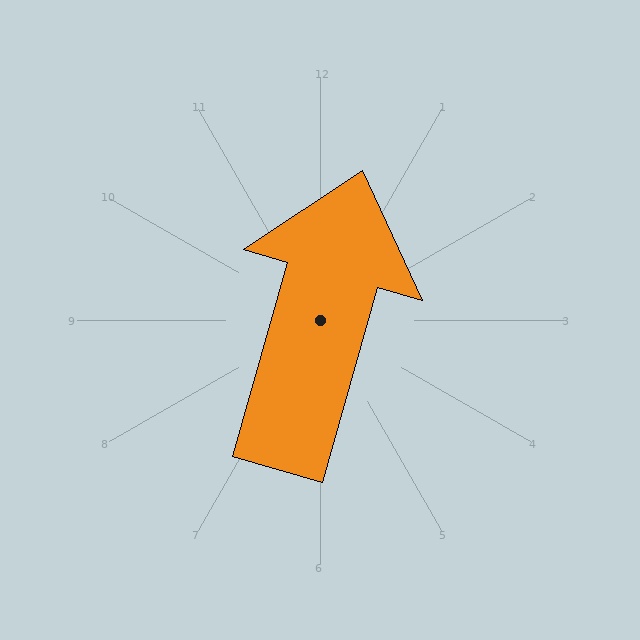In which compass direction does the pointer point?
North.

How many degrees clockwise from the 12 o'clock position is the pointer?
Approximately 16 degrees.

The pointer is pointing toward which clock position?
Roughly 1 o'clock.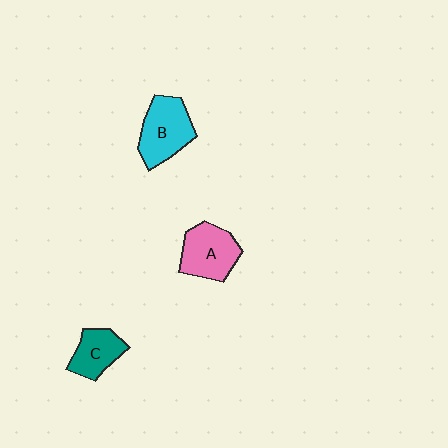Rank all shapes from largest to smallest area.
From largest to smallest: B (cyan), A (pink), C (teal).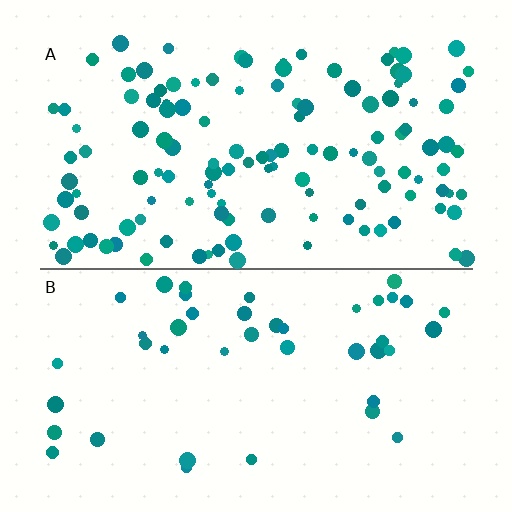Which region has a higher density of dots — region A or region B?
A (the top).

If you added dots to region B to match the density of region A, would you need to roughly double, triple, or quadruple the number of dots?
Approximately triple.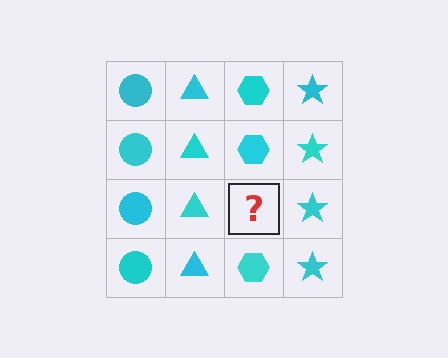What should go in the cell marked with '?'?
The missing cell should contain a cyan hexagon.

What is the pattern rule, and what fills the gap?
The rule is that each column has a consistent shape. The gap should be filled with a cyan hexagon.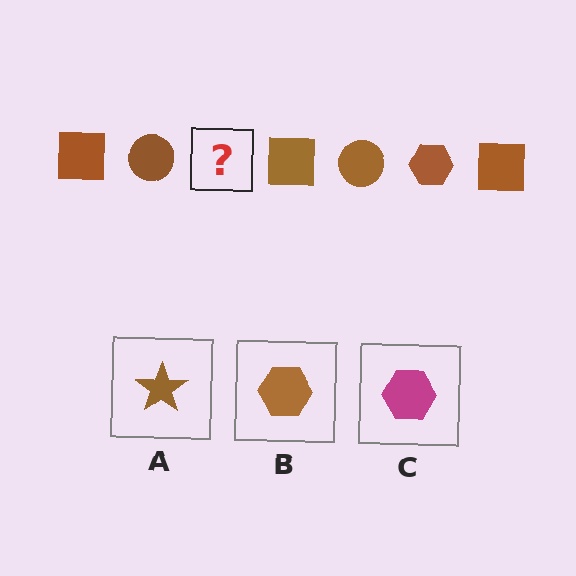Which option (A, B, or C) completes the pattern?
B.